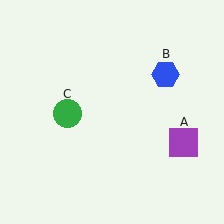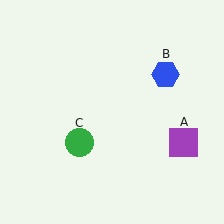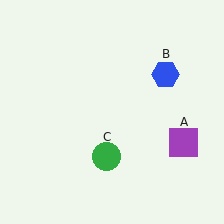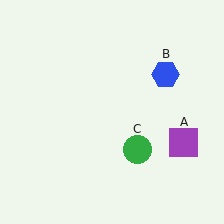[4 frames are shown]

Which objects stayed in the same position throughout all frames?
Purple square (object A) and blue hexagon (object B) remained stationary.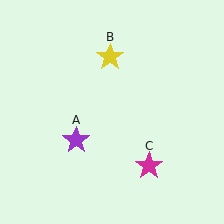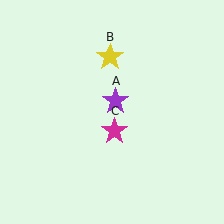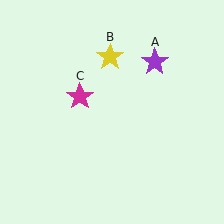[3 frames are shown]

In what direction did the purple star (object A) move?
The purple star (object A) moved up and to the right.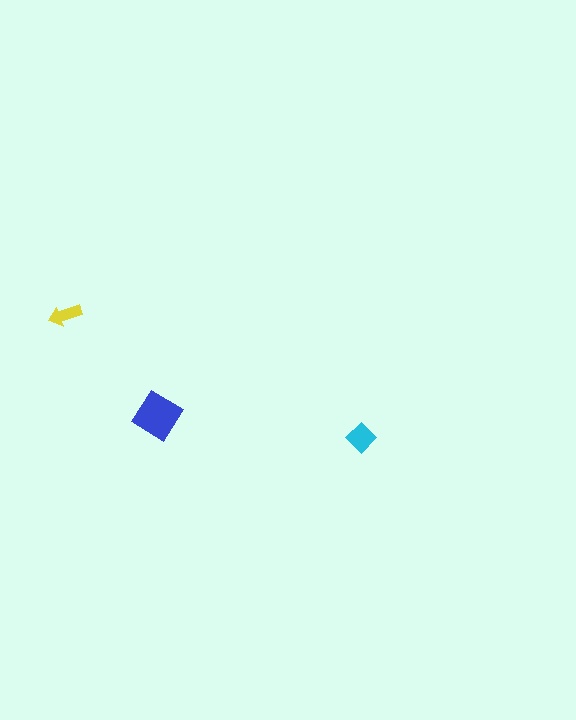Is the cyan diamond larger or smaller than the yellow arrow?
Larger.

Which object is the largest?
The blue diamond.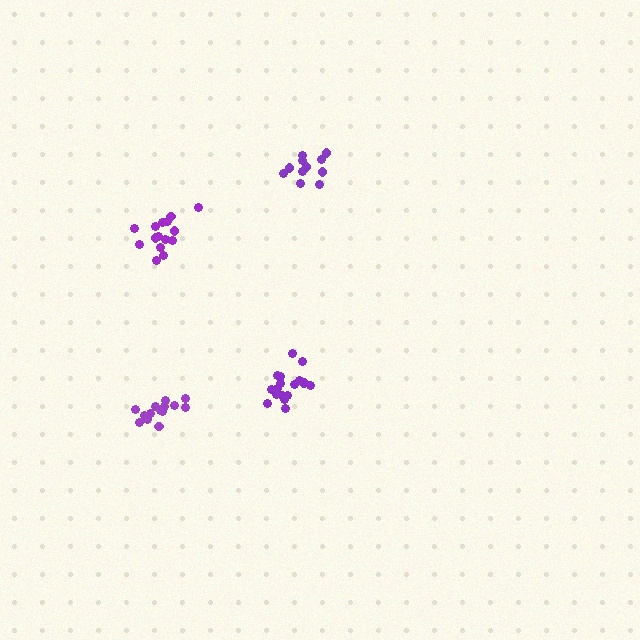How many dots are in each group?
Group 1: 15 dots, Group 2: 17 dots, Group 3: 14 dots, Group 4: 11 dots (57 total).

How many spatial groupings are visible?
There are 4 spatial groupings.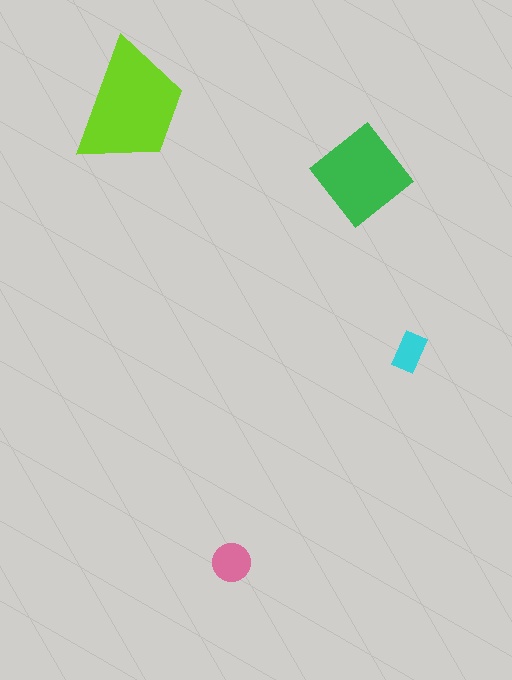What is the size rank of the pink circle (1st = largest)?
3rd.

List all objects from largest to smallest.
The lime trapezoid, the green diamond, the pink circle, the cyan rectangle.